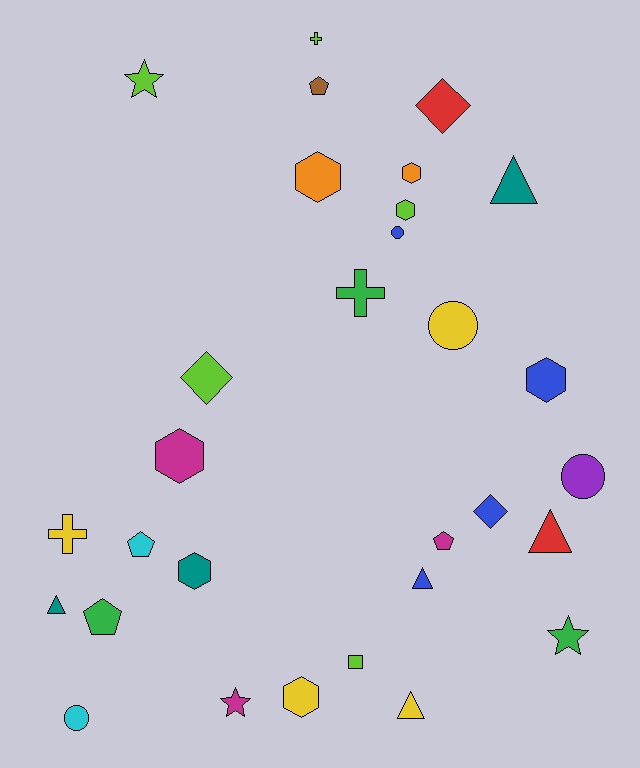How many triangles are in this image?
There are 5 triangles.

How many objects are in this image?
There are 30 objects.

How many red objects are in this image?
There are 2 red objects.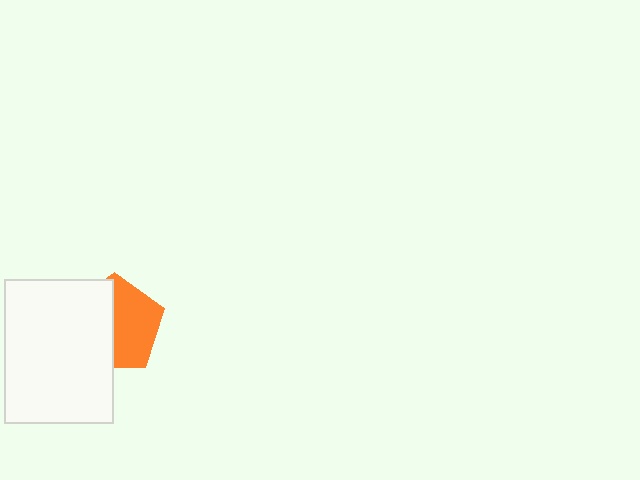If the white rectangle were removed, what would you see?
You would see the complete orange pentagon.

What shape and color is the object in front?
The object in front is a white rectangle.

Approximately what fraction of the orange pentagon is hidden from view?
Roughly 48% of the orange pentagon is hidden behind the white rectangle.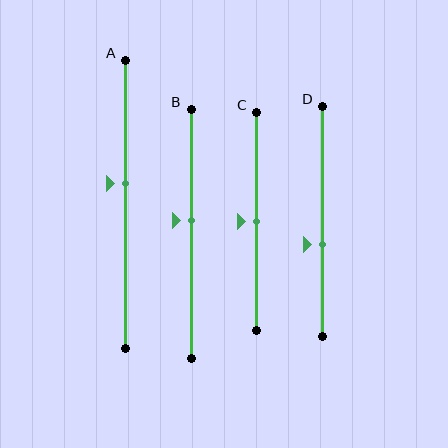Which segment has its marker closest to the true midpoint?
Segment C has its marker closest to the true midpoint.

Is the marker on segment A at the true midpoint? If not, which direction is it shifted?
No, the marker on segment A is shifted upward by about 7% of the segment length.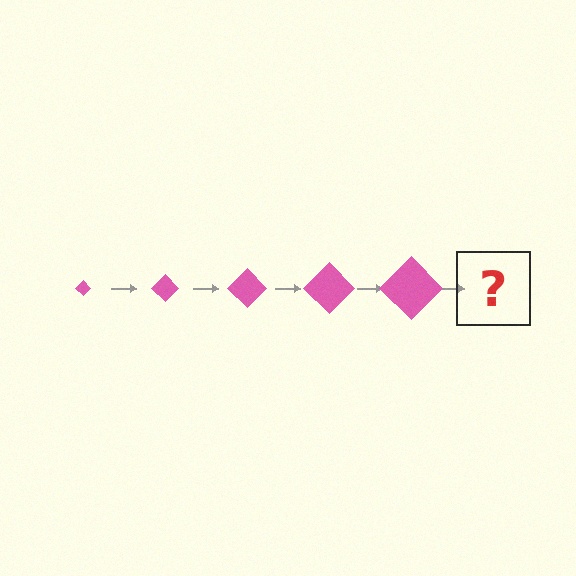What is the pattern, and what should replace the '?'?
The pattern is that the diamond gets progressively larger each step. The '?' should be a pink diamond, larger than the previous one.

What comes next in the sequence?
The next element should be a pink diamond, larger than the previous one.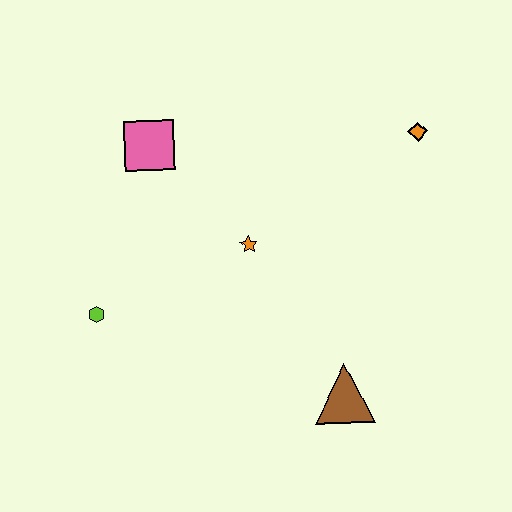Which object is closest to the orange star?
The pink square is closest to the orange star.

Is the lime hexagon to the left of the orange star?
Yes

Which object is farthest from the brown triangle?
The pink square is farthest from the brown triangle.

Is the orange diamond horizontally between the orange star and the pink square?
No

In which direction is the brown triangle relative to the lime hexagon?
The brown triangle is to the right of the lime hexagon.